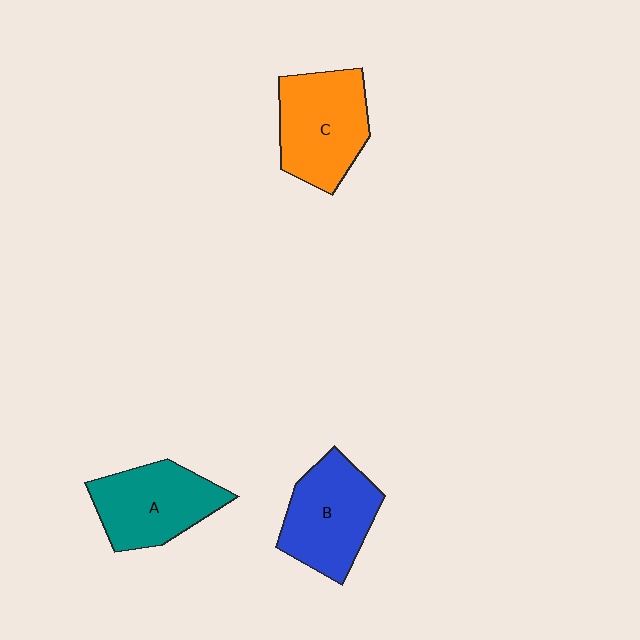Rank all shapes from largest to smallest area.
From largest to smallest: C (orange), B (blue), A (teal).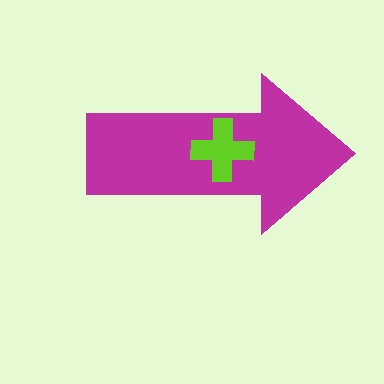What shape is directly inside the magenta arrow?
The lime cross.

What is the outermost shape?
The magenta arrow.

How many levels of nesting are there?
2.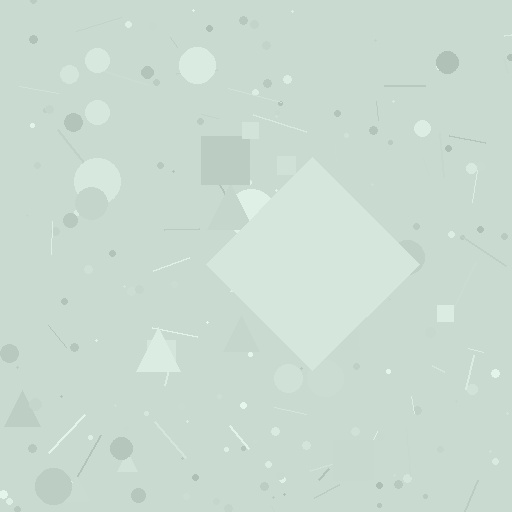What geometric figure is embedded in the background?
A diamond is embedded in the background.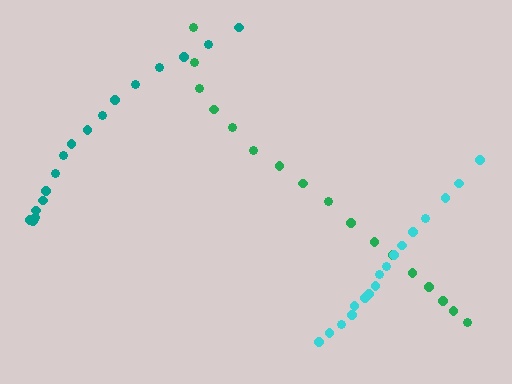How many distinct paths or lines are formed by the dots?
There are 3 distinct paths.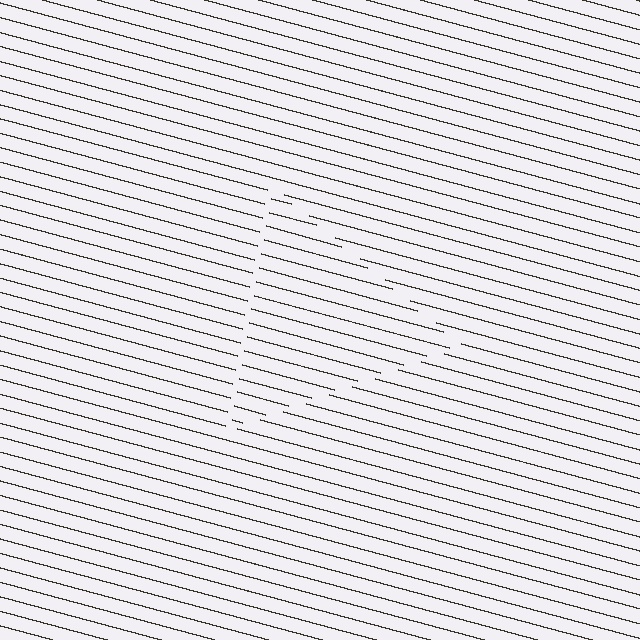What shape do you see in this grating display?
An illusory triangle. The interior of the shape contains the same grating, shifted by half a period — the contour is defined by the phase discontinuity where line-ends from the inner and outer gratings abut.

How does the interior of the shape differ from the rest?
The interior of the shape contains the same grating, shifted by half a period — the contour is defined by the phase discontinuity where line-ends from the inner and outer gratings abut.